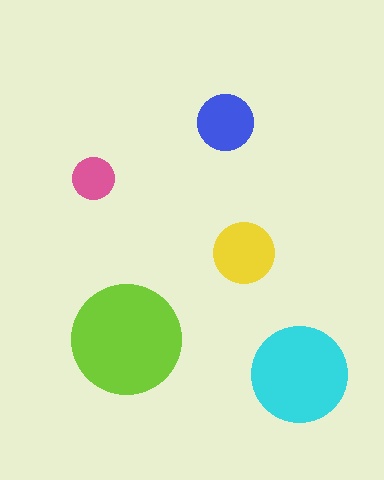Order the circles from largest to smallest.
the lime one, the cyan one, the yellow one, the blue one, the pink one.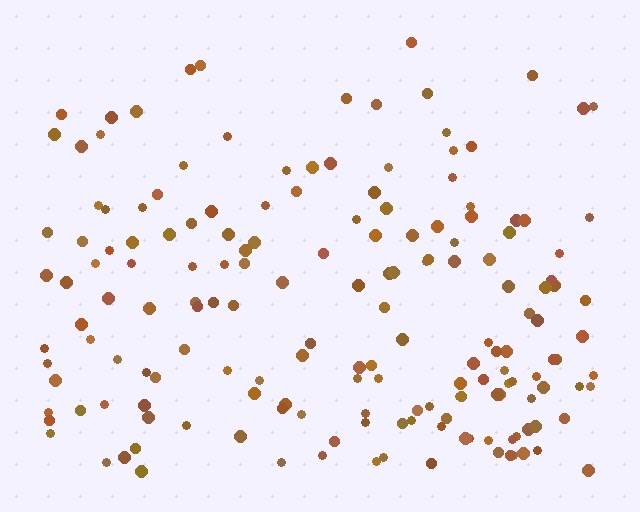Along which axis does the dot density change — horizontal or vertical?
Vertical.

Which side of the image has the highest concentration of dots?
The bottom.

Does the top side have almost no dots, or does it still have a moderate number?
Still a moderate number, just noticeably fewer than the bottom.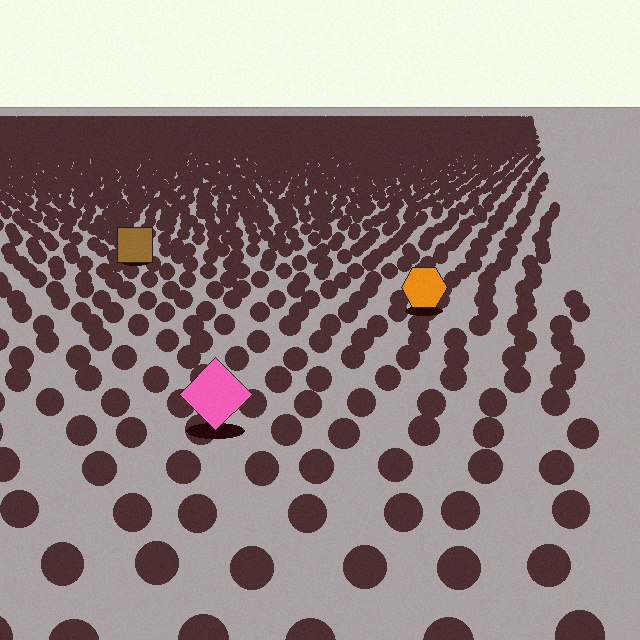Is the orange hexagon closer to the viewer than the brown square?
Yes. The orange hexagon is closer — you can tell from the texture gradient: the ground texture is coarser near it.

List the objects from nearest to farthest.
From nearest to farthest: the pink diamond, the orange hexagon, the brown square.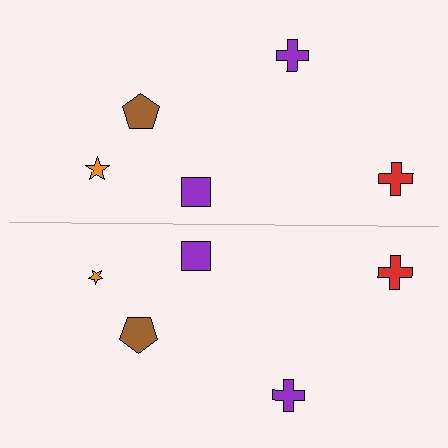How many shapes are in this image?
There are 10 shapes in this image.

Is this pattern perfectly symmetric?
No, the pattern is not perfectly symmetric. The orange star on the bottom side has a different size than its mirror counterpart.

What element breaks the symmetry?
The orange star on the bottom side has a different size than its mirror counterpart.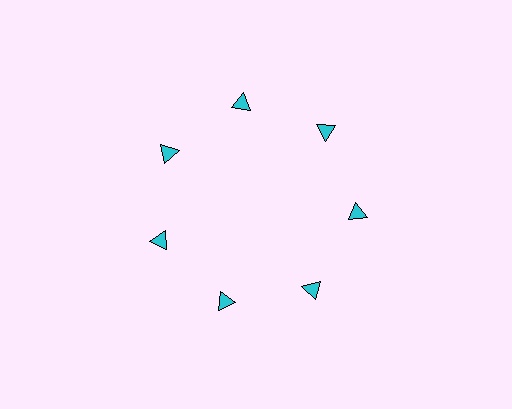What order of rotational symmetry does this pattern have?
This pattern has 7-fold rotational symmetry.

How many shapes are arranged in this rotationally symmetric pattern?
There are 7 shapes, arranged in 7 groups of 1.